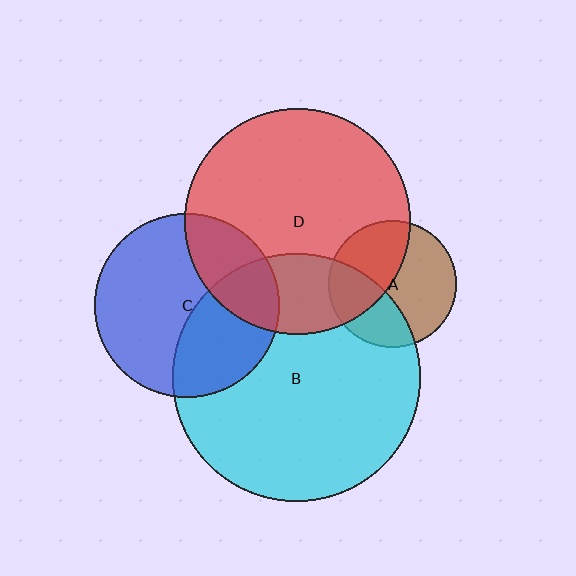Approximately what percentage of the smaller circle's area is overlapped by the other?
Approximately 45%.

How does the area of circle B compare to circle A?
Approximately 3.8 times.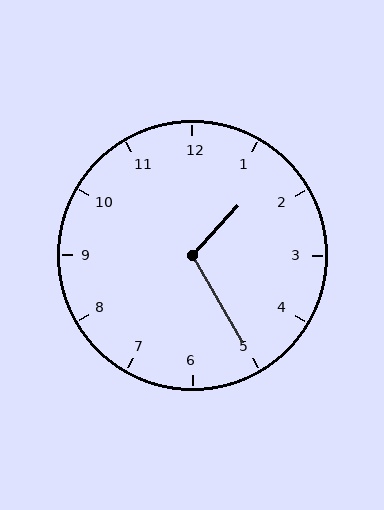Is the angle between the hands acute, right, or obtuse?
It is obtuse.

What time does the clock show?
1:25.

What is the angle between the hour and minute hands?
Approximately 108 degrees.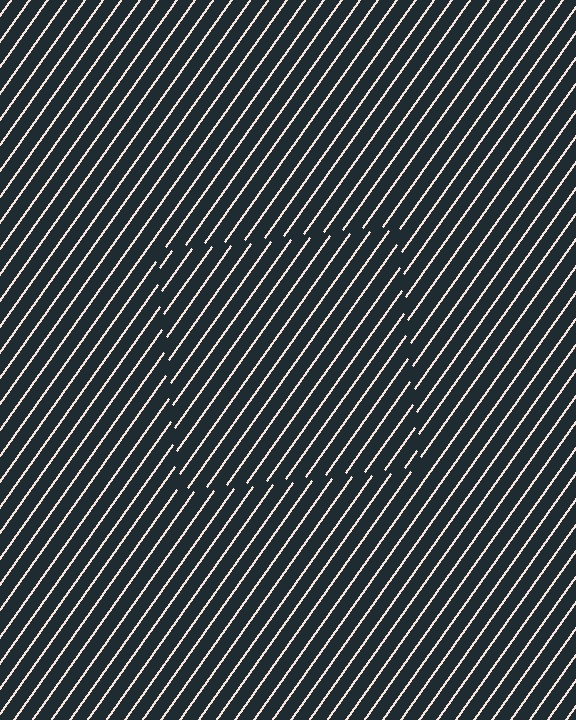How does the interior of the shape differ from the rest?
The interior of the shape contains the same grating, shifted by half a period — the contour is defined by the phase discontinuity where line-ends from the inner and outer gratings abut.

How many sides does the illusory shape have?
4 sides — the line-ends trace a square.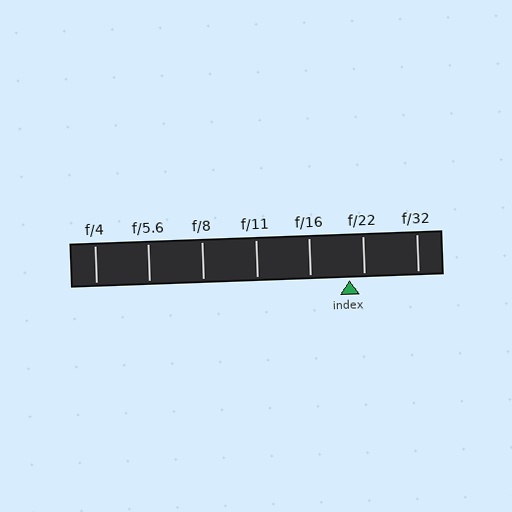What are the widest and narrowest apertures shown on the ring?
The widest aperture shown is f/4 and the narrowest is f/32.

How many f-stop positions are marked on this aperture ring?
There are 7 f-stop positions marked.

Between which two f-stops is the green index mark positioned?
The index mark is between f/16 and f/22.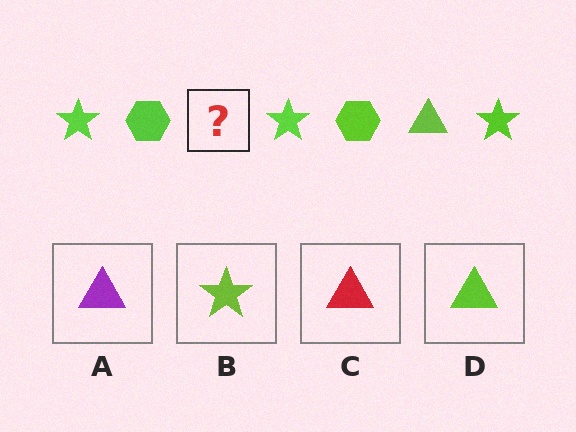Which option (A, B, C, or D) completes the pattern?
D.